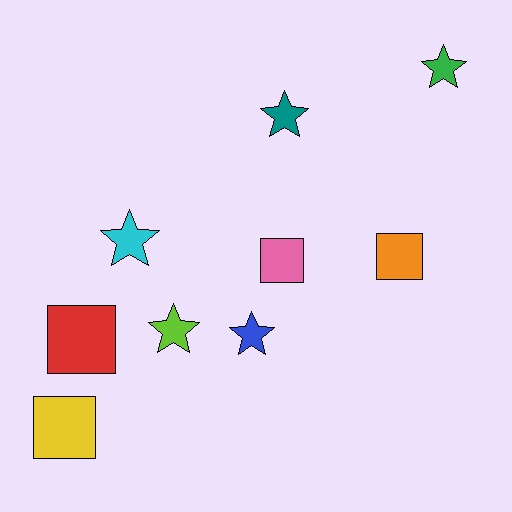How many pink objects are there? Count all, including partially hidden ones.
There is 1 pink object.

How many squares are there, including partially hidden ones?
There are 4 squares.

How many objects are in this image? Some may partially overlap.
There are 9 objects.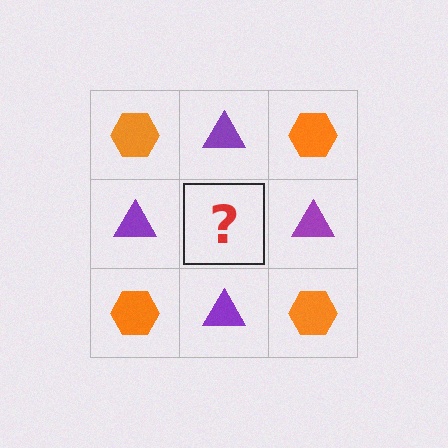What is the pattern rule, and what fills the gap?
The rule is that it alternates orange hexagon and purple triangle in a checkerboard pattern. The gap should be filled with an orange hexagon.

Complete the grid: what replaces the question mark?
The question mark should be replaced with an orange hexagon.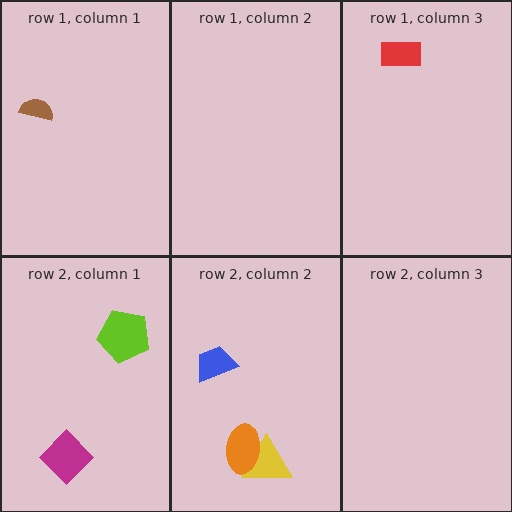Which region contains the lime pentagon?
The row 2, column 1 region.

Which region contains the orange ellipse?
The row 2, column 2 region.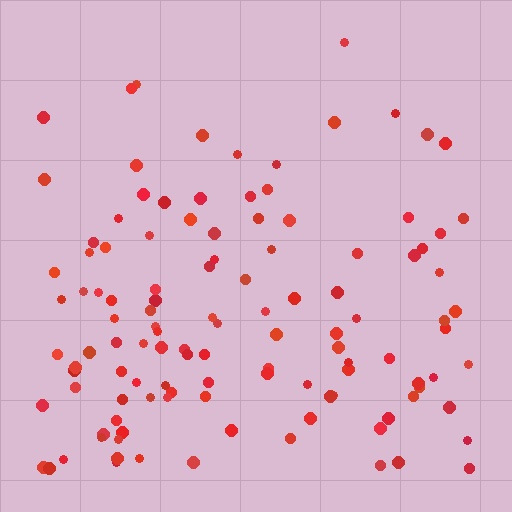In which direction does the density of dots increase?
From top to bottom, with the bottom side densest.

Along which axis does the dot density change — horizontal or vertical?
Vertical.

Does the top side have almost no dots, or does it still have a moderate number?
Still a moderate number, just noticeably fewer than the bottom.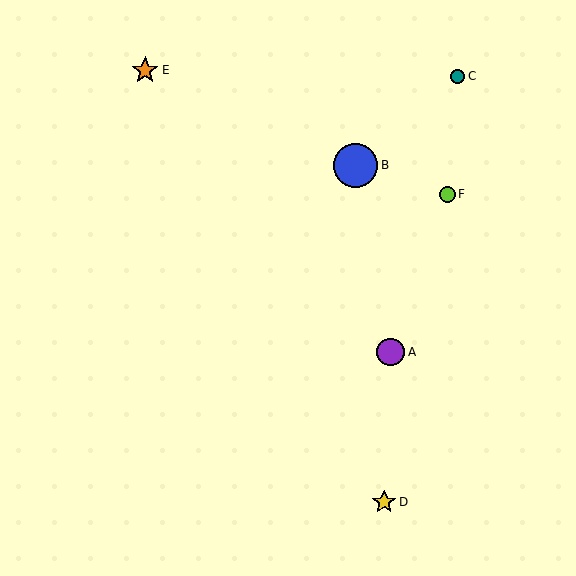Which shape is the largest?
The blue circle (labeled B) is the largest.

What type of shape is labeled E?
Shape E is an orange star.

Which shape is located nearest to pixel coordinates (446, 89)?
The teal circle (labeled C) at (458, 76) is nearest to that location.